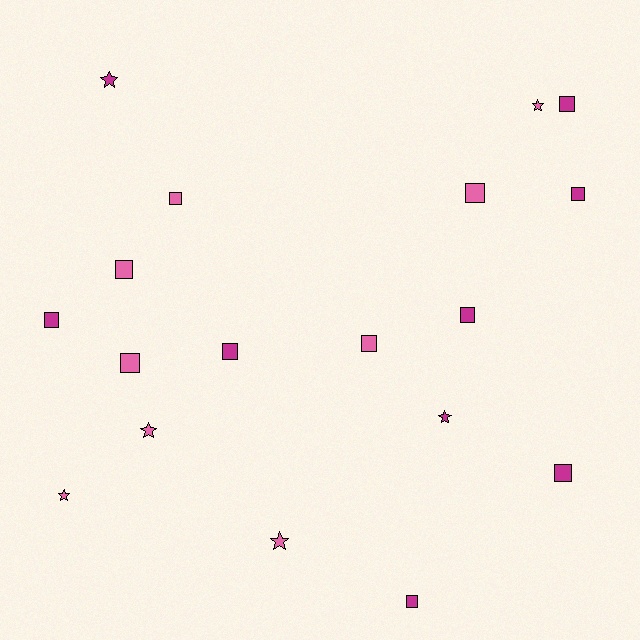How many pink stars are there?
There are 4 pink stars.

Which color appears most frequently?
Magenta, with 9 objects.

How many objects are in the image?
There are 18 objects.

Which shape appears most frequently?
Square, with 12 objects.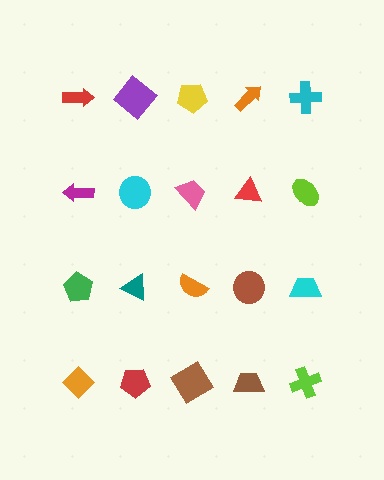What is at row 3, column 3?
An orange semicircle.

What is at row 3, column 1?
A green pentagon.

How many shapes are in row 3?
5 shapes.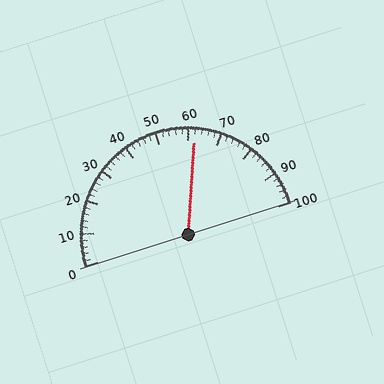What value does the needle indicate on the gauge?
The needle indicates approximately 62.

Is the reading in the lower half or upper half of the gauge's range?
The reading is in the upper half of the range (0 to 100).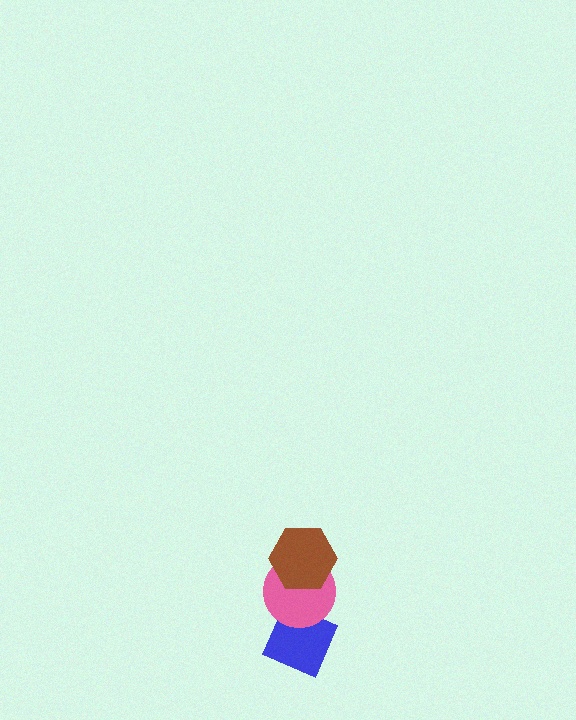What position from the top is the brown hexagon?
The brown hexagon is 1st from the top.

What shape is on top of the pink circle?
The brown hexagon is on top of the pink circle.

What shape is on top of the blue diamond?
The pink circle is on top of the blue diamond.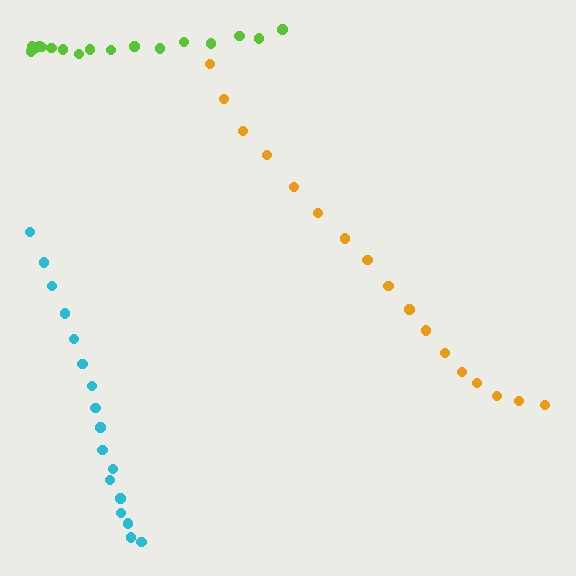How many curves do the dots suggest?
There are 3 distinct paths.